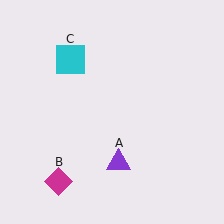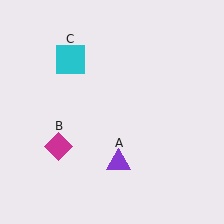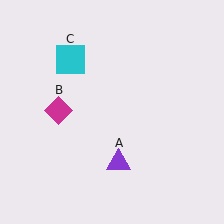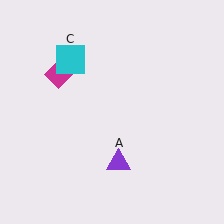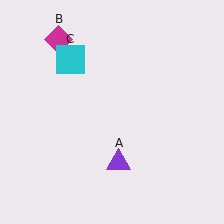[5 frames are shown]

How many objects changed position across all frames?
1 object changed position: magenta diamond (object B).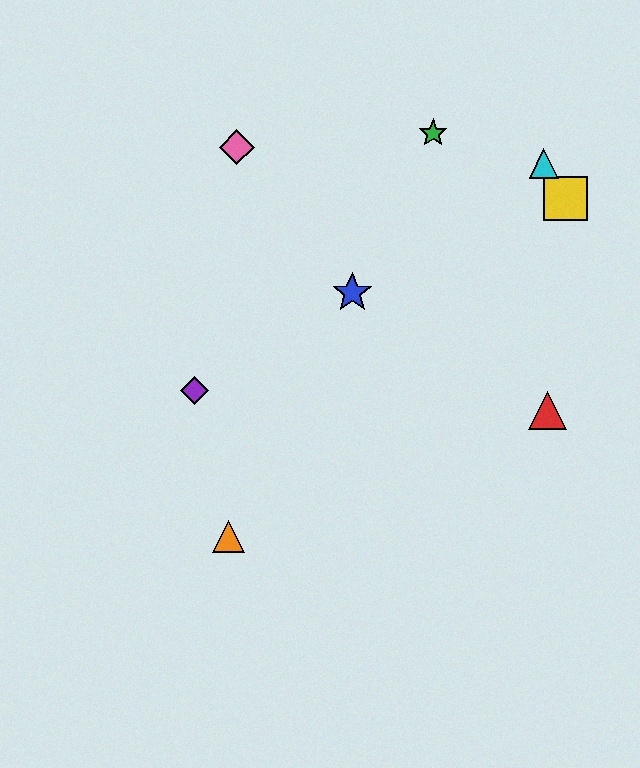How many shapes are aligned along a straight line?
3 shapes (the blue star, the green star, the orange triangle) are aligned along a straight line.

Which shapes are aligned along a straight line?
The blue star, the green star, the orange triangle are aligned along a straight line.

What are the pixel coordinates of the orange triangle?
The orange triangle is at (229, 537).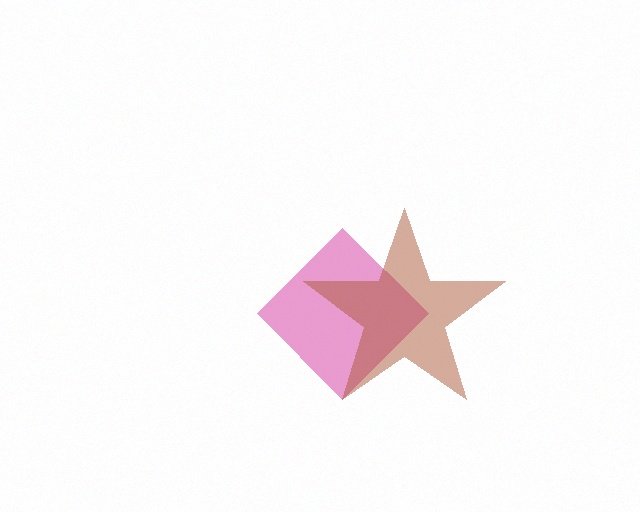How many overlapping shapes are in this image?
There are 2 overlapping shapes in the image.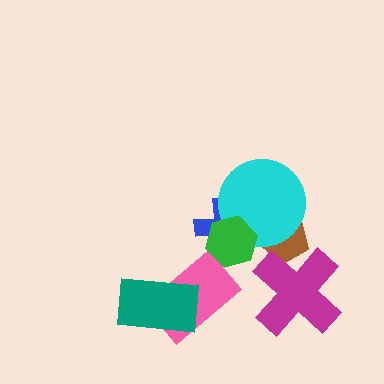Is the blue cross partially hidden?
Yes, it is partially covered by another shape.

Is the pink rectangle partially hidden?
Yes, it is partially covered by another shape.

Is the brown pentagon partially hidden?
Yes, it is partially covered by another shape.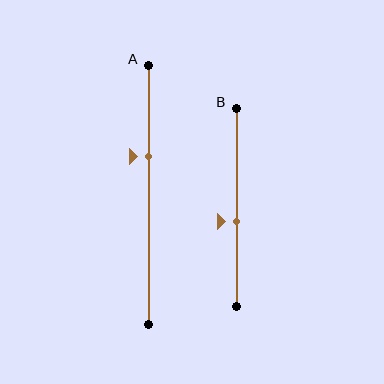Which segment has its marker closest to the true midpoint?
Segment B has its marker closest to the true midpoint.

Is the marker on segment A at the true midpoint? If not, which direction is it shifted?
No, the marker on segment A is shifted upward by about 15% of the segment length.